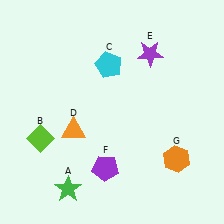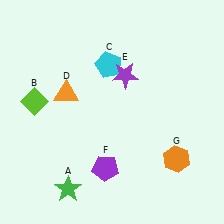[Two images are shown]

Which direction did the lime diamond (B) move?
The lime diamond (B) moved up.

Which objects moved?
The objects that moved are: the lime diamond (B), the orange triangle (D), the purple star (E).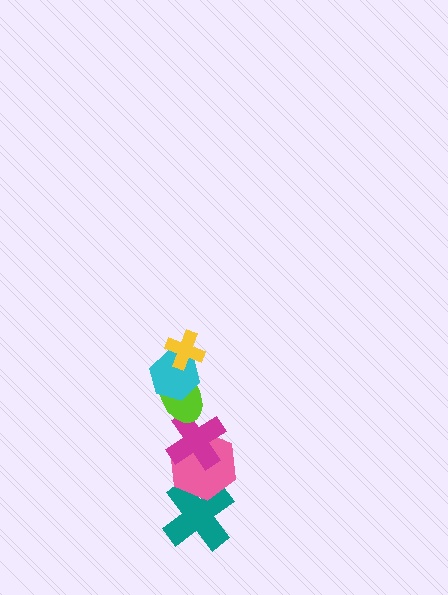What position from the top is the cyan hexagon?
The cyan hexagon is 2nd from the top.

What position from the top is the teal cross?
The teal cross is 6th from the top.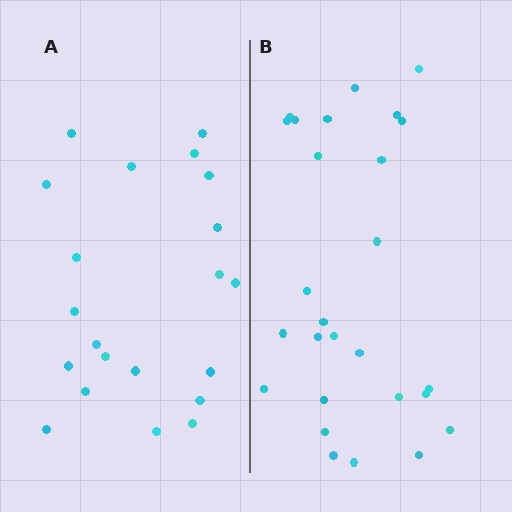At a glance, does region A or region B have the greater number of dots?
Region B (the right region) has more dots.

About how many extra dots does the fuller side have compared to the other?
Region B has about 6 more dots than region A.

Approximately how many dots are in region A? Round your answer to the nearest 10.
About 20 dots. (The exact count is 21, which rounds to 20.)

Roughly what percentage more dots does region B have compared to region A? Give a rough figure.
About 30% more.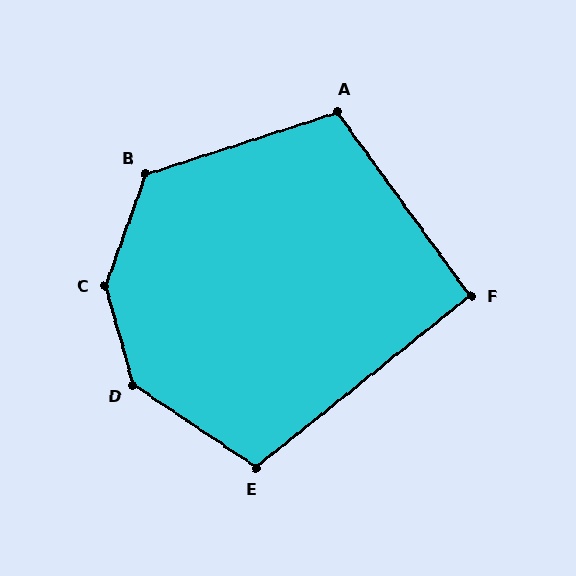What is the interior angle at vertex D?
Approximately 140 degrees (obtuse).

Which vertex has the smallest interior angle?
F, at approximately 93 degrees.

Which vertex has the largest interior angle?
C, at approximately 145 degrees.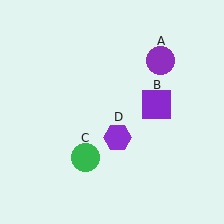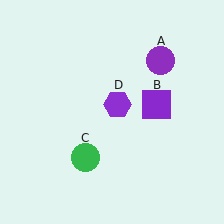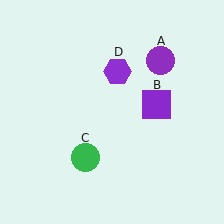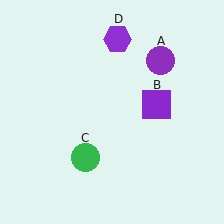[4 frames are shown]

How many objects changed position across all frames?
1 object changed position: purple hexagon (object D).